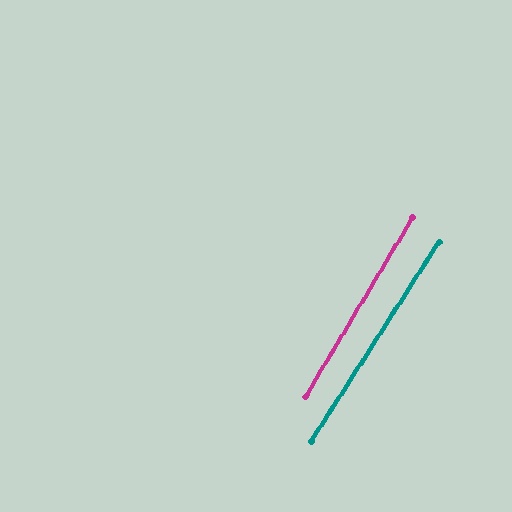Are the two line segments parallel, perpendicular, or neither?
Parallel — their directions differ by only 2.0°.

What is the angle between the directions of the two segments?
Approximately 2 degrees.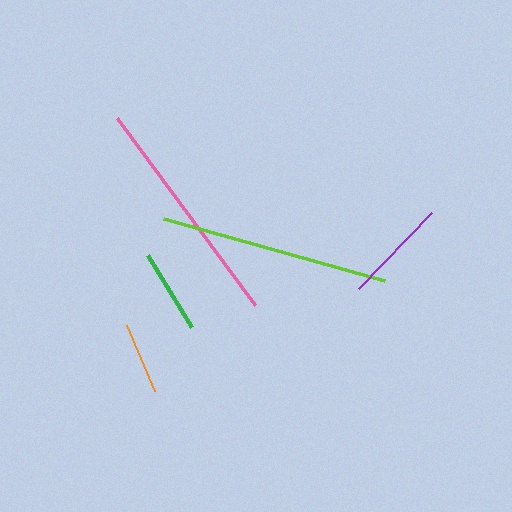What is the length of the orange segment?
The orange segment is approximately 72 pixels long.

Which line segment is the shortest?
The orange line is the shortest at approximately 72 pixels.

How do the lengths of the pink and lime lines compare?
The pink and lime lines are approximately the same length.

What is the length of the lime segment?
The lime segment is approximately 229 pixels long.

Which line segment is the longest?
The pink line is the longest at approximately 233 pixels.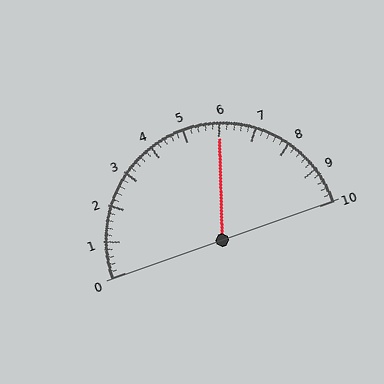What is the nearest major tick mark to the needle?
The nearest major tick mark is 6.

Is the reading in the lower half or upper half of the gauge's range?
The reading is in the upper half of the range (0 to 10).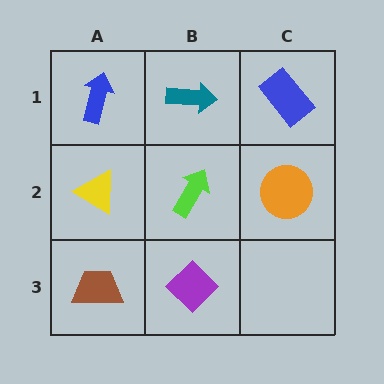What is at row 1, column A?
A blue arrow.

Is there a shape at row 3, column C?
No, that cell is empty.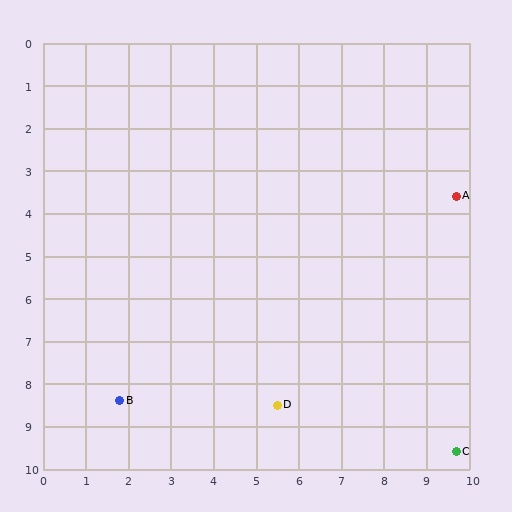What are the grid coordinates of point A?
Point A is at approximately (9.7, 3.6).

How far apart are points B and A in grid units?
Points B and A are about 9.2 grid units apart.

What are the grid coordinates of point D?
Point D is at approximately (5.5, 8.5).